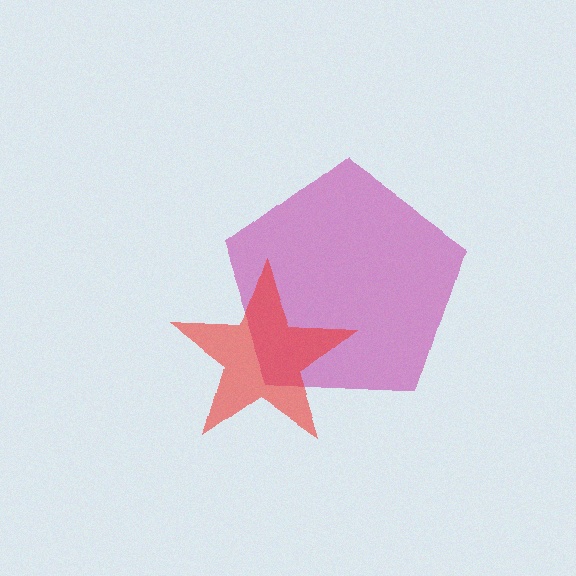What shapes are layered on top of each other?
The layered shapes are: a magenta pentagon, a red star.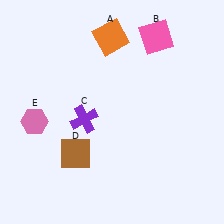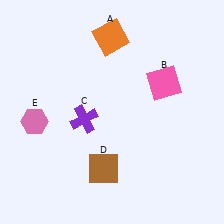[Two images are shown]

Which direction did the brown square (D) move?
The brown square (D) moved right.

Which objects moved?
The objects that moved are: the pink square (B), the brown square (D).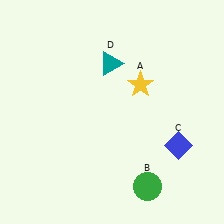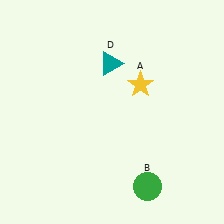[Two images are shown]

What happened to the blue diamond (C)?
The blue diamond (C) was removed in Image 2. It was in the bottom-right area of Image 1.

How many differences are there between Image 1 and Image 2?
There is 1 difference between the two images.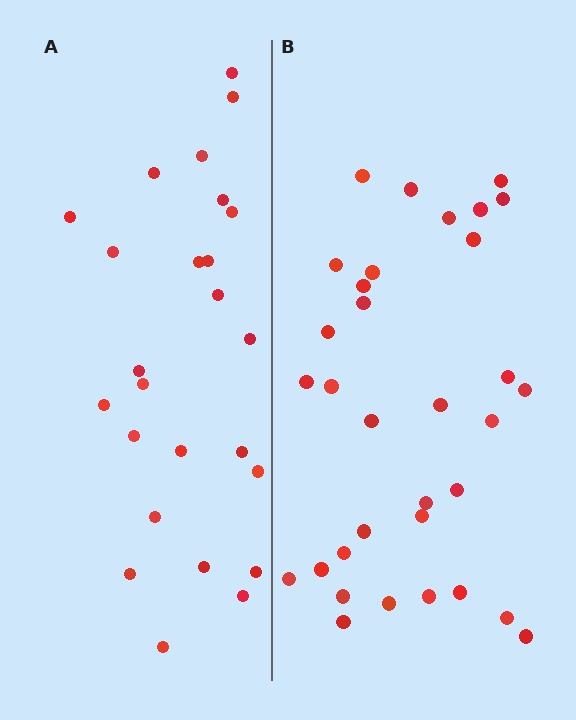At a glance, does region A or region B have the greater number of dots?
Region B (the right region) has more dots.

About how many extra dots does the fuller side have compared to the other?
Region B has roughly 8 or so more dots than region A.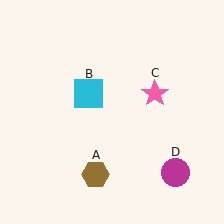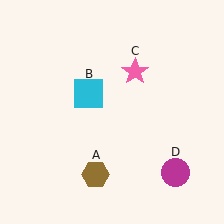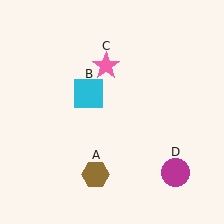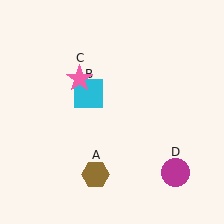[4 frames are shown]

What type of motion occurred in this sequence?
The pink star (object C) rotated counterclockwise around the center of the scene.